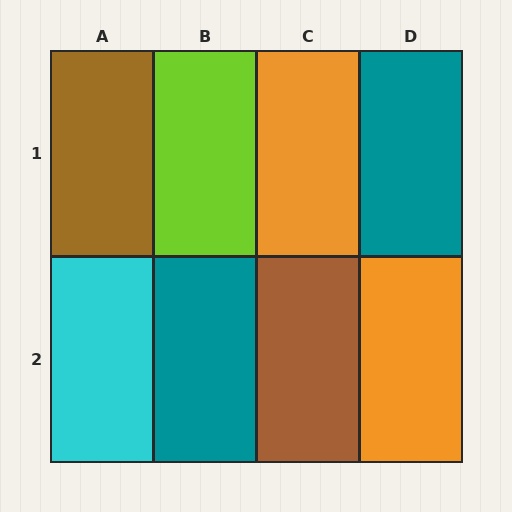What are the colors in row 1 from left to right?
Brown, lime, orange, teal.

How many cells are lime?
1 cell is lime.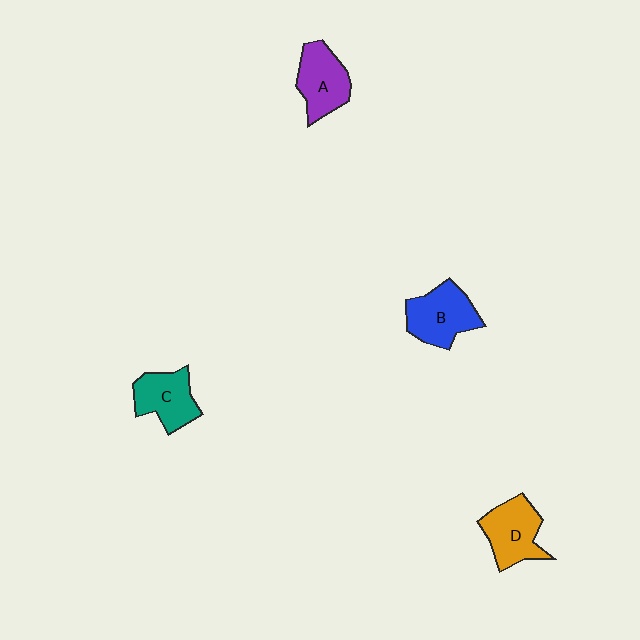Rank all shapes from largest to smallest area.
From largest to smallest: B (blue), D (orange), A (purple), C (teal).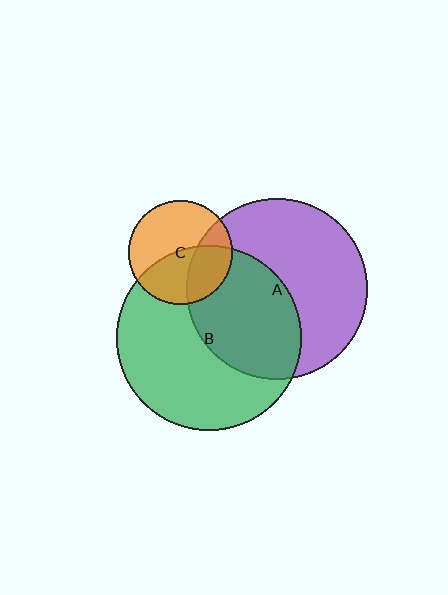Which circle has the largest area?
Circle B (green).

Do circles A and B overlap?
Yes.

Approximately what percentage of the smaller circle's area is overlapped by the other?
Approximately 45%.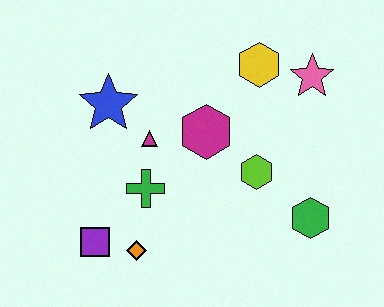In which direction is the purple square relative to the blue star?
The purple square is below the blue star.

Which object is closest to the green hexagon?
The lime hexagon is closest to the green hexagon.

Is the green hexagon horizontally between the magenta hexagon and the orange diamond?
No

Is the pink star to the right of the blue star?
Yes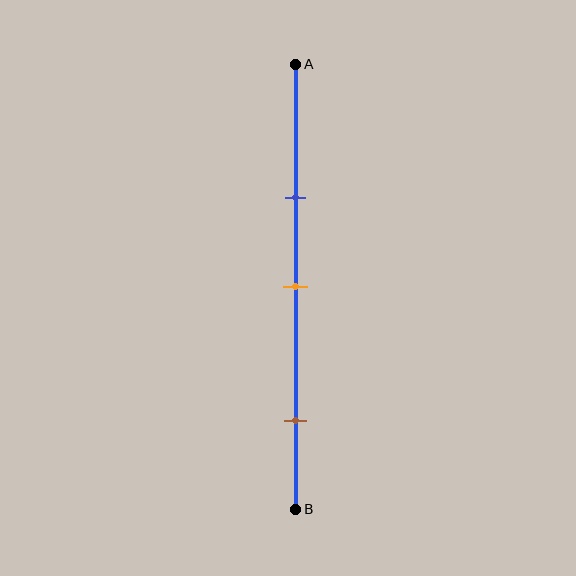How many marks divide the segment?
There are 3 marks dividing the segment.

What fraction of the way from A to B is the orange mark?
The orange mark is approximately 50% (0.5) of the way from A to B.